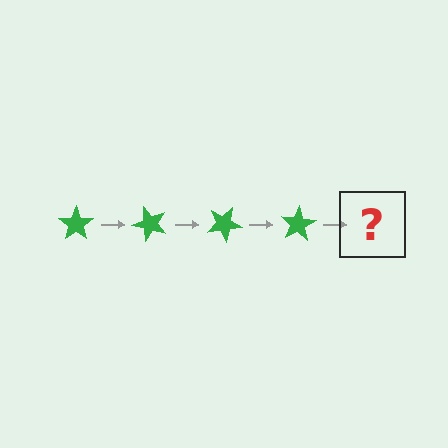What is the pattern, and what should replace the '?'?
The pattern is that the star rotates 50 degrees each step. The '?' should be a green star rotated 200 degrees.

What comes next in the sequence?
The next element should be a green star rotated 200 degrees.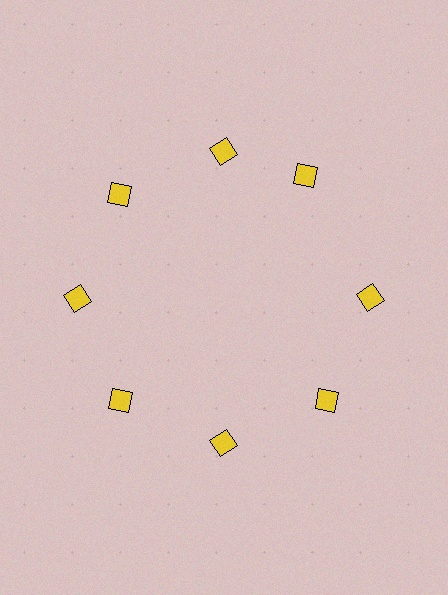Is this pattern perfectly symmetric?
No. The 8 yellow diamonds are arranged in a ring, but one element near the 2 o'clock position is rotated out of alignment along the ring, breaking the 8-fold rotational symmetry.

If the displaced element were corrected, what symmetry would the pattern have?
It would have 8-fold rotational symmetry — the pattern would map onto itself every 45 degrees.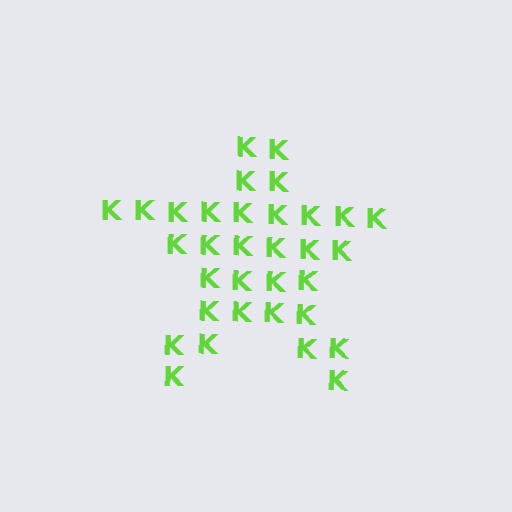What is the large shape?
The large shape is a star.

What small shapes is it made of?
It is made of small letter K's.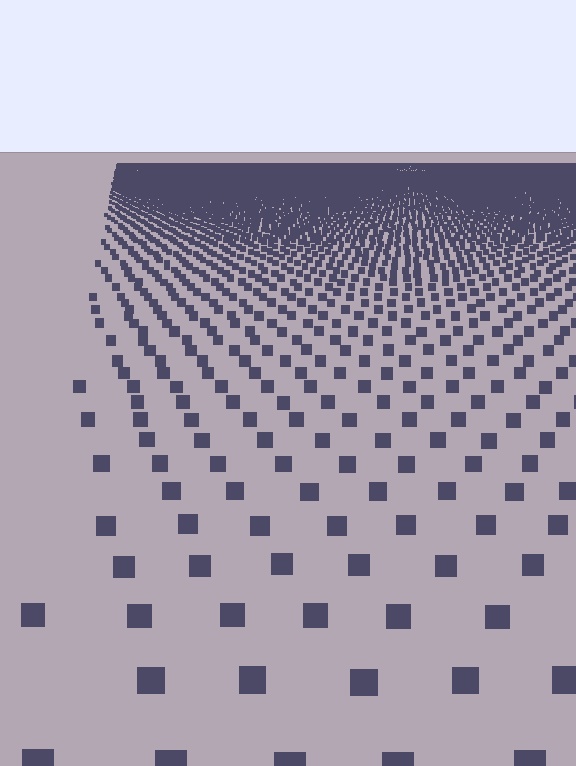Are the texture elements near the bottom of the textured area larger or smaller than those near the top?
Larger. Near the bottom, elements are closer to the viewer and appear at a bigger on-screen size.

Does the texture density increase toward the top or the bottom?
Density increases toward the top.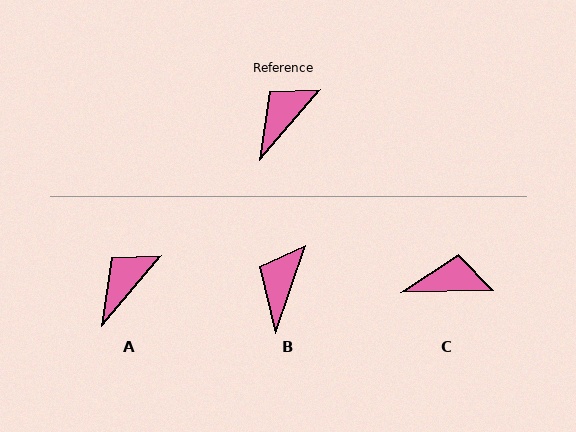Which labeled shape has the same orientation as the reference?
A.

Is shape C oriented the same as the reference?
No, it is off by about 48 degrees.